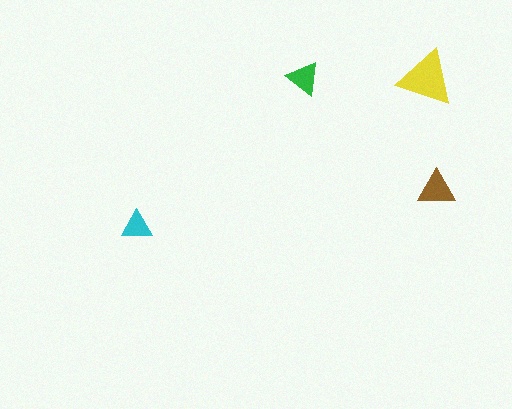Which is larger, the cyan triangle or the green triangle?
The green one.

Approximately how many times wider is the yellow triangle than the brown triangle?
About 1.5 times wider.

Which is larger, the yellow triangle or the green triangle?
The yellow one.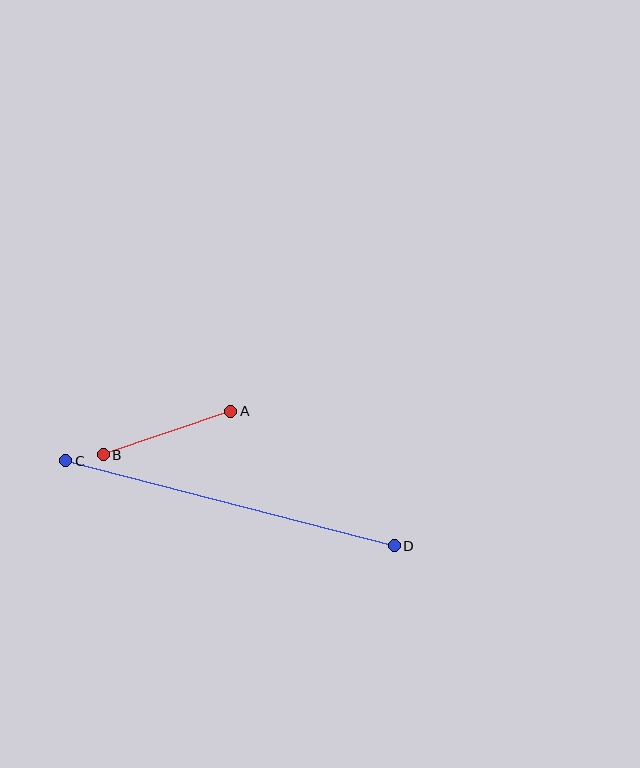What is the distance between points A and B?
The distance is approximately 135 pixels.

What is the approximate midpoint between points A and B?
The midpoint is at approximately (167, 433) pixels.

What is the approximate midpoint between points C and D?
The midpoint is at approximately (230, 503) pixels.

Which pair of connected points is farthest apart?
Points C and D are farthest apart.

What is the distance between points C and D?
The distance is approximately 339 pixels.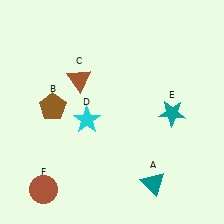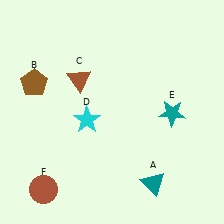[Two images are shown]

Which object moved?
The brown pentagon (B) moved up.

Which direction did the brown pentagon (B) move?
The brown pentagon (B) moved up.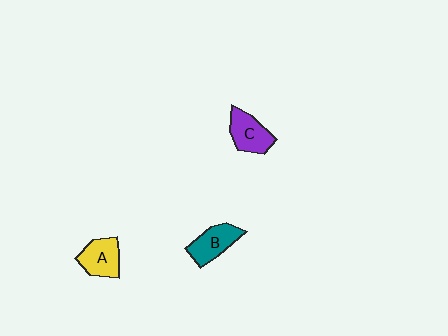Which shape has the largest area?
Shape C (purple).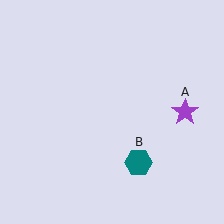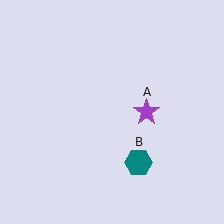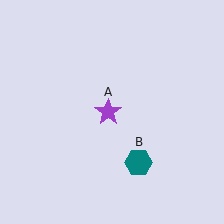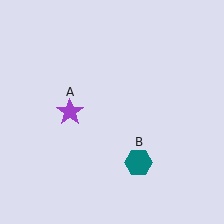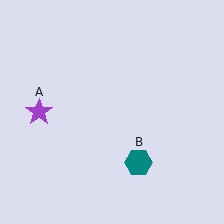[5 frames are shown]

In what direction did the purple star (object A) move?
The purple star (object A) moved left.